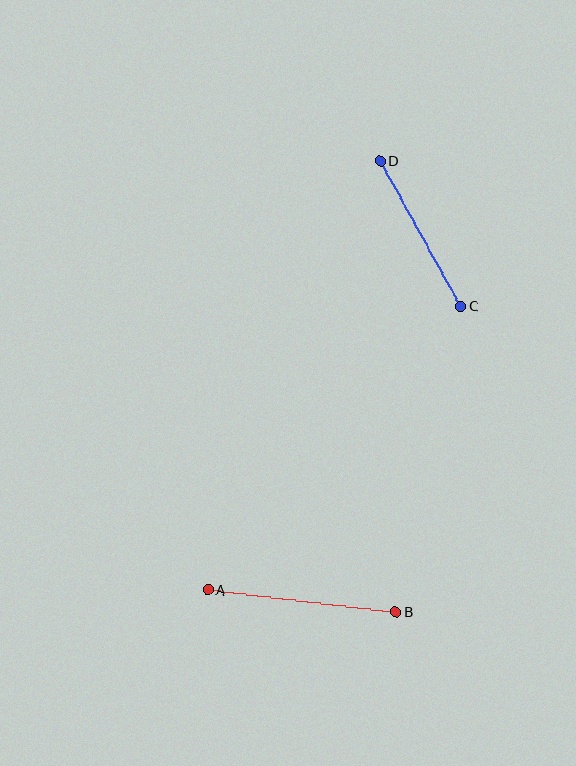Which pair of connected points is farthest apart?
Points A and B are farthest apart.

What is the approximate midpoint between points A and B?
The midpoint is at approximately (302, 601) pixels.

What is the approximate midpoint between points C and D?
The midpoint is at approximately (421, 234) pixels.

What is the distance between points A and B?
The distance is approximately 189 pixels.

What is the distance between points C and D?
The distance is approximately 167 pixels.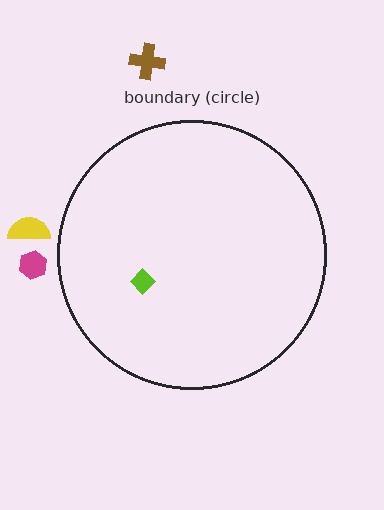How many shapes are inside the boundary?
1 inside, 3 outside.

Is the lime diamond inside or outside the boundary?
Inside.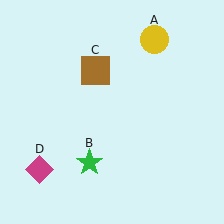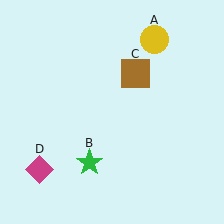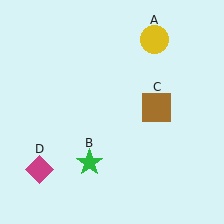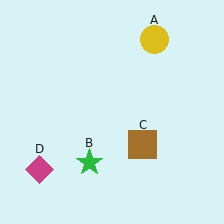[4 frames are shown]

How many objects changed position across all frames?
1 object changed position: brown square (object C).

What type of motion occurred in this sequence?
The brown square (object C) rotated clockwise around the center of the scene.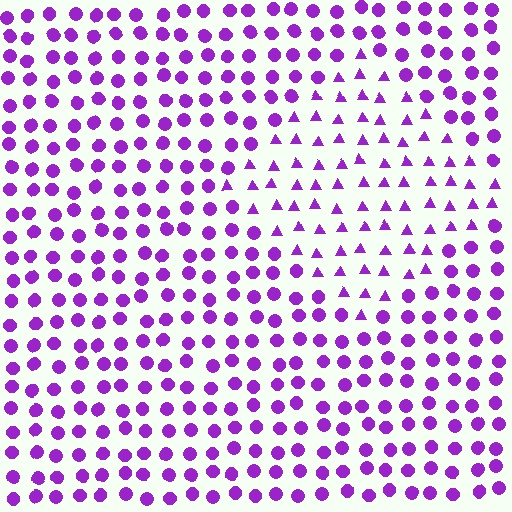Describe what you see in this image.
The image is filled with small purple elements arranged in a uniform grid. A diamond-shaped region contains triangles, while the surrounding area contains circles. The boundary is defined purely by the change in element shape.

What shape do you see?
I see a diamond.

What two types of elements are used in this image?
The image uses triangles inside the diamond region and circles outside it.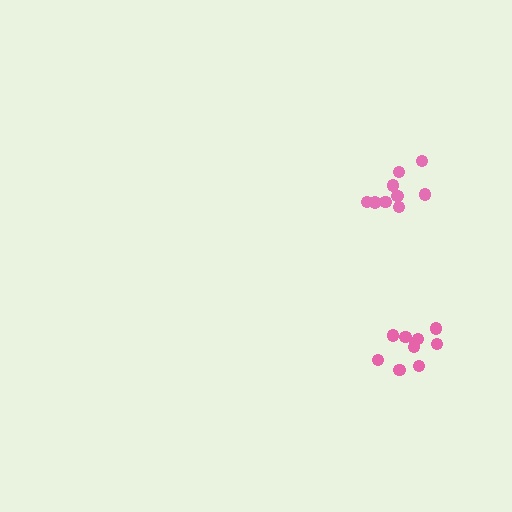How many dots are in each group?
Group 1: 10 dots, Group 2: 9 dots (19 total).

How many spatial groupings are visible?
There are 2 spatial groupings.